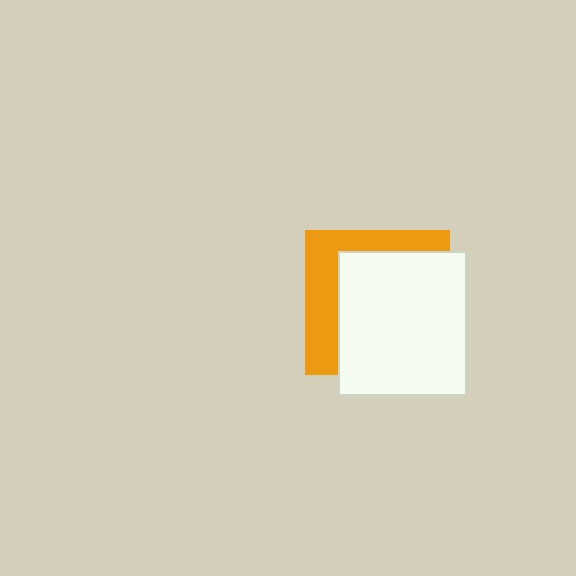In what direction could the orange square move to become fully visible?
The orange square could move toward the upper-left. That would shift it out from behind the white rectangle entirely.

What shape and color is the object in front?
The object in front is a white rectangle.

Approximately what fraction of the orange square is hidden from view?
Roughly 66% of the orange square is hidden behind the white rectangle.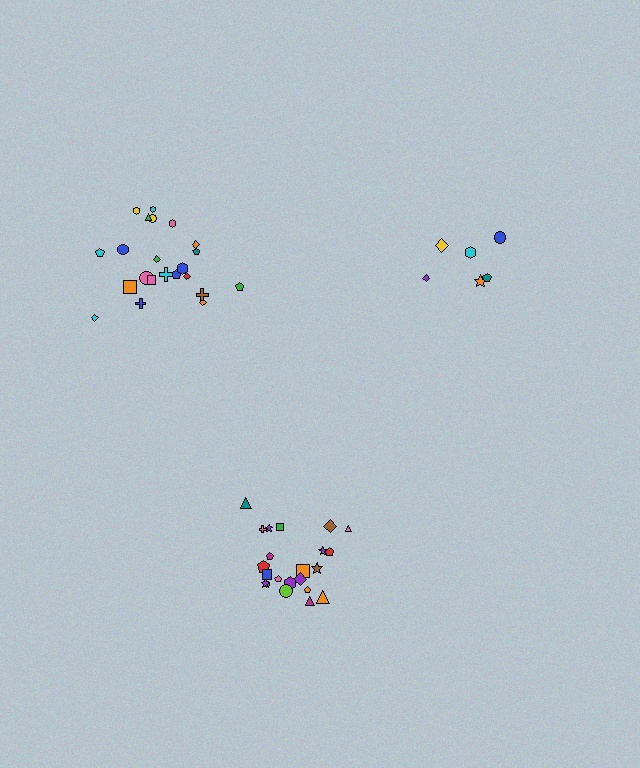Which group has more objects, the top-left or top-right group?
The top-left group.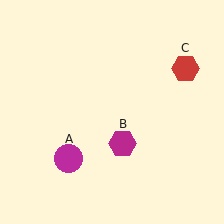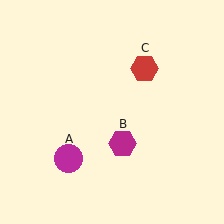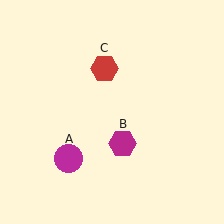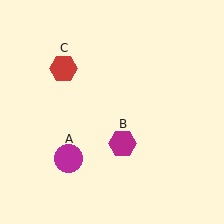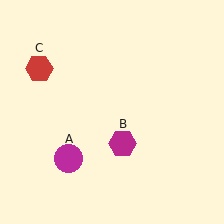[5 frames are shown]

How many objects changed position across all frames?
1 object changed position: red hexagon (object C).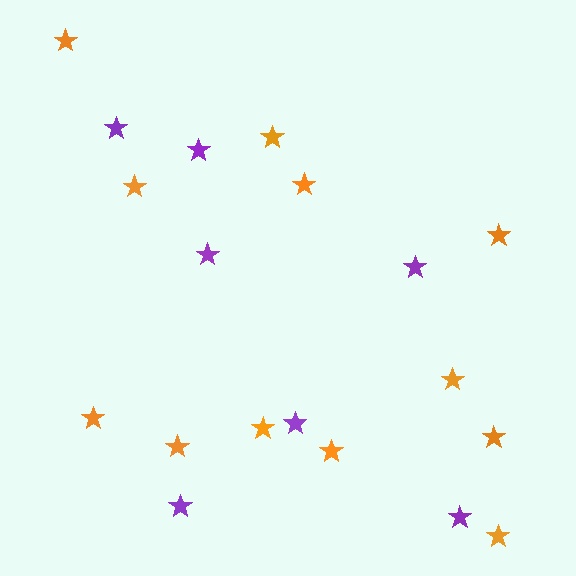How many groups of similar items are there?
There are 2 groups: one group of purple stars (7) and one group of orange stars (12).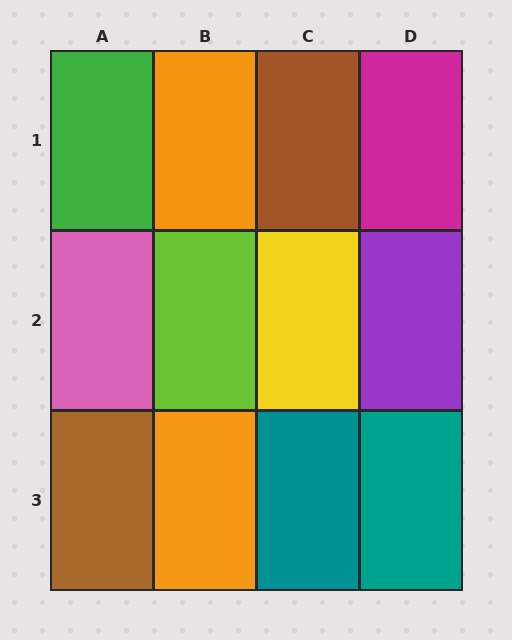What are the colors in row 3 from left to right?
Brown, orange, teal, teal.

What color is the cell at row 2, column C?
Yellow.